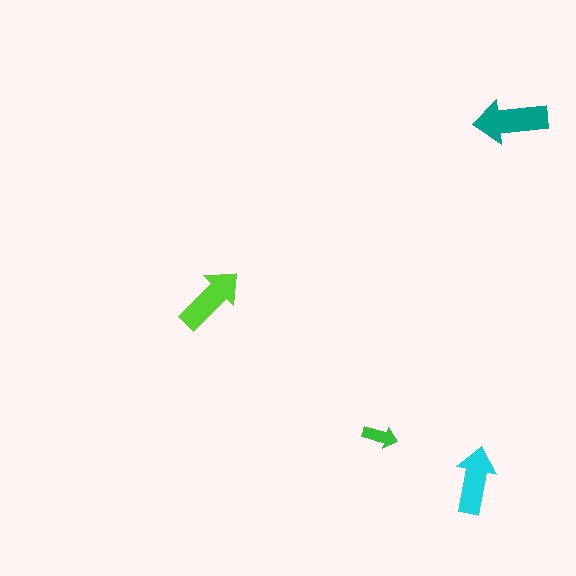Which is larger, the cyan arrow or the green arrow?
The cyan one.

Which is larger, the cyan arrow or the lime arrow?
The lime one.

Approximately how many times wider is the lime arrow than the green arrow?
About 2 times wider.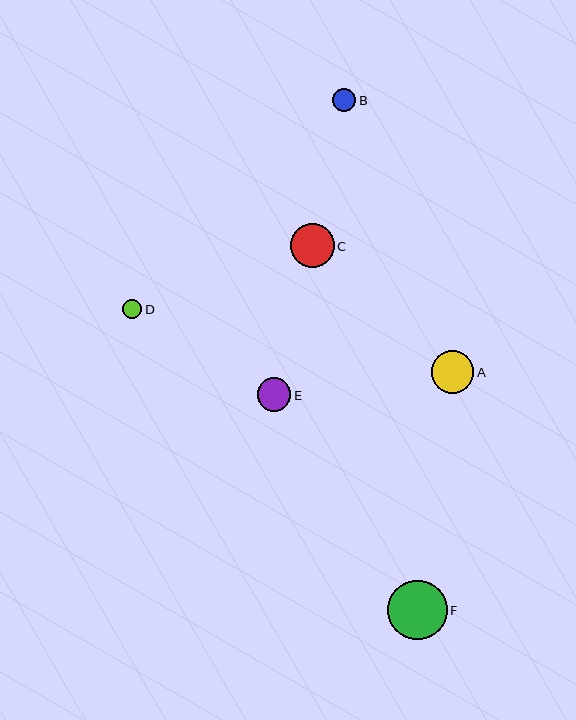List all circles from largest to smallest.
From largest to smallest: F, C, A, E, B, D.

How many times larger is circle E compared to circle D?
Circle E is approximately 1.8 times the size of circle D.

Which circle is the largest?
Circle F is the largest with a size of approximately 60 pixels.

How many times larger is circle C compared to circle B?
Circle C is approximately 1.9 times the size of circle B.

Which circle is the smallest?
Circle D is the smallest with a size of approximately 19 pixels.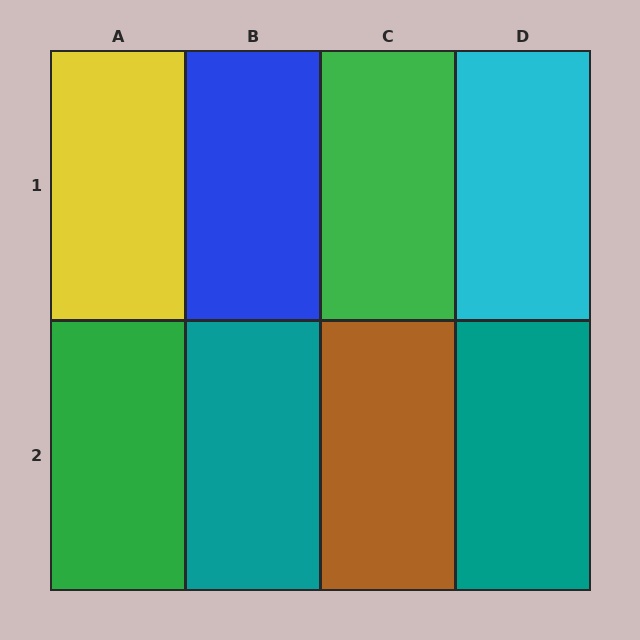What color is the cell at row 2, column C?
Brown.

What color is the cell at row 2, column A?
Green.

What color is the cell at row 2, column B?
Teal.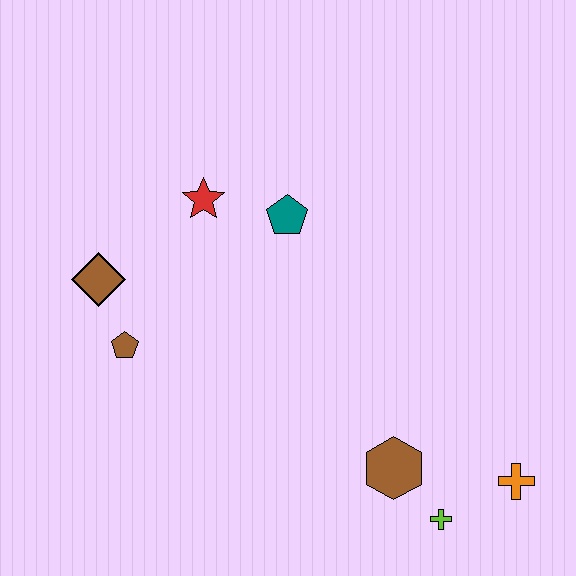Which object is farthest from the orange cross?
The brown diamond is farthest from the orange cross.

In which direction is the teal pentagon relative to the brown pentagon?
The teal pentagon is to the right of the brown pentagon.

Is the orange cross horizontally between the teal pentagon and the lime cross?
No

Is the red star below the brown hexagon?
No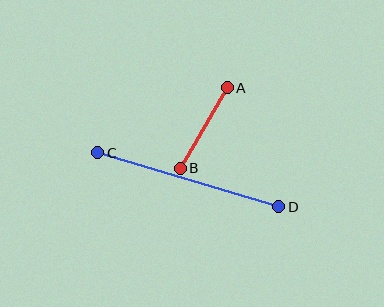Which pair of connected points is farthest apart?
Points C and D are farthest apart.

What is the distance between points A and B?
The distance is approximately 93 pixels.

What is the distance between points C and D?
The distance is approximately 189 pixels.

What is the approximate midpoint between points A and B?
The midpoint is at approximately (204, 128) pixels.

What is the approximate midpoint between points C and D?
The midpoint is at approximately (188, 180) pixels.